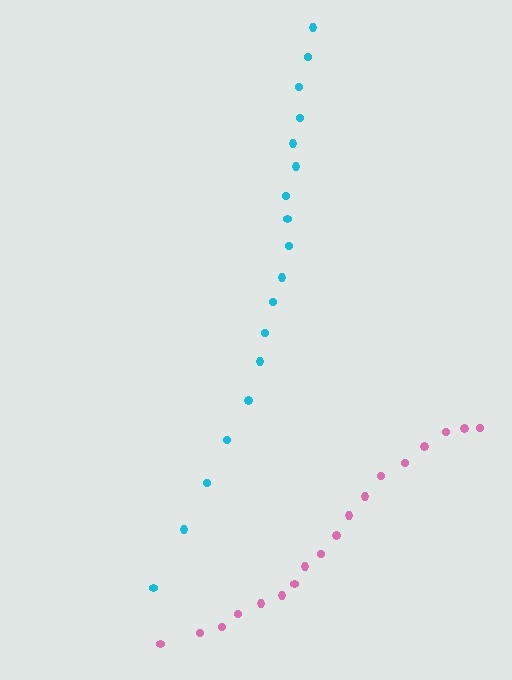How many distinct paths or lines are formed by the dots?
There are 2 distinct paths.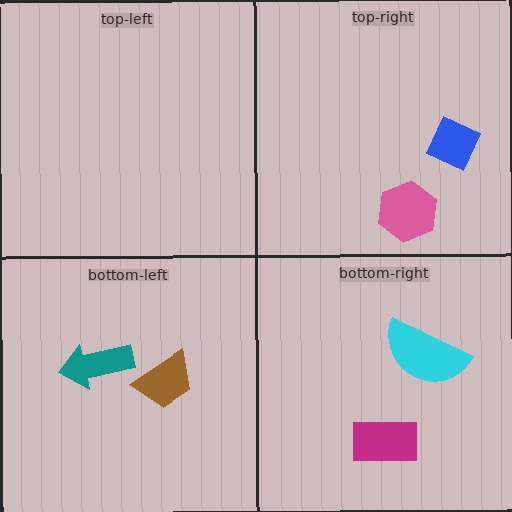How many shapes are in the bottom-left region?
2.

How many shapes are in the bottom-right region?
2.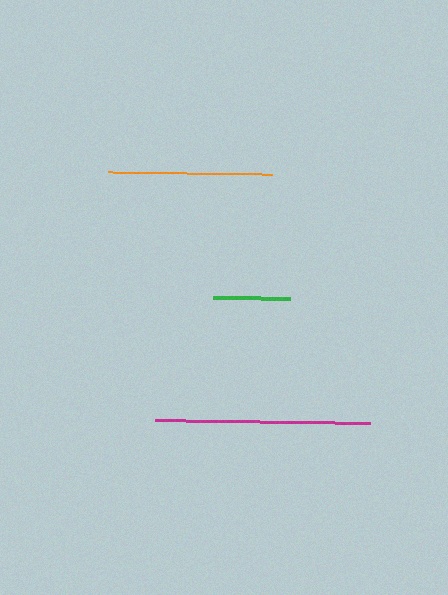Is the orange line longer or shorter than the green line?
The orange line is longer than the green line.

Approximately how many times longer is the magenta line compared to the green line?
The magenta line is approximately 2.8 times the length of the green line.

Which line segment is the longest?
The magenta line is the longest at approximately 214 pixels.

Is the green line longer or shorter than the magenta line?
The magenta line is longer than the green line.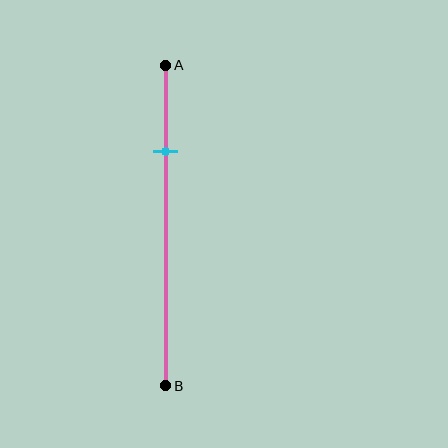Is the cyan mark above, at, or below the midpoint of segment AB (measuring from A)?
The cyan mark is above the midpoint of segment AB.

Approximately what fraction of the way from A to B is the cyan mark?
The cyan mark is approximately 25% of the way from A to B.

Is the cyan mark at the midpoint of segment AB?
No, the mark is at about 25% from A, not at the 50% midpoint.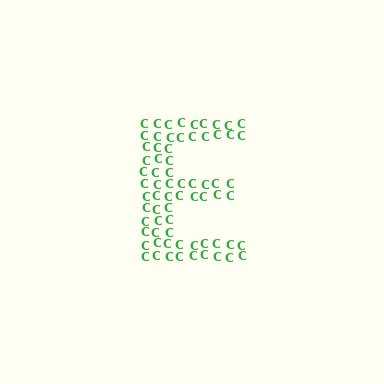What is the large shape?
The large shape is the letter E.